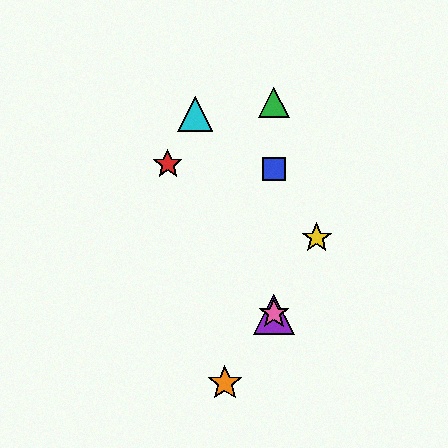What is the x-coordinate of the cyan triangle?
The cyan triangle is at x≈195.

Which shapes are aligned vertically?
The blue square, the green triangle, the purple triangle, the pink star are aligned vertically.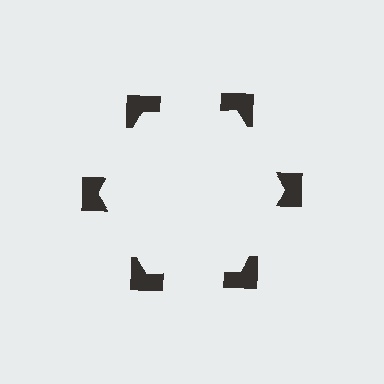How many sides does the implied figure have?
6 sides.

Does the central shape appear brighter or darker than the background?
It typically appears slightly brighter than the background, even though no actual brightness change is drawn.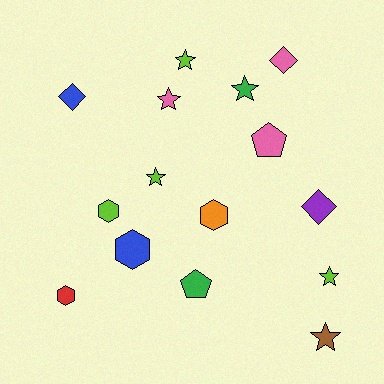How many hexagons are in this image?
There are 4 hexagons.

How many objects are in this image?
There are 15 objects.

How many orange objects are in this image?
There is 1 orange object.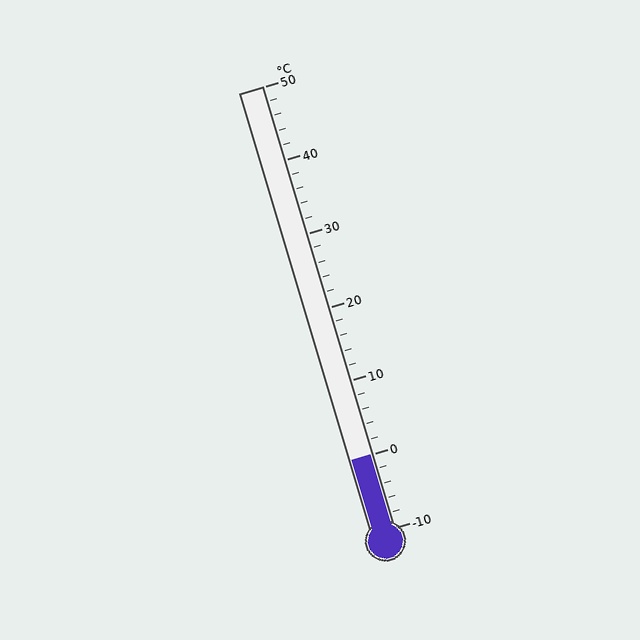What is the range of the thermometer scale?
The thermometer scale ranges from -10°C to 50°C.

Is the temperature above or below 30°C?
The temperature is below 30°C.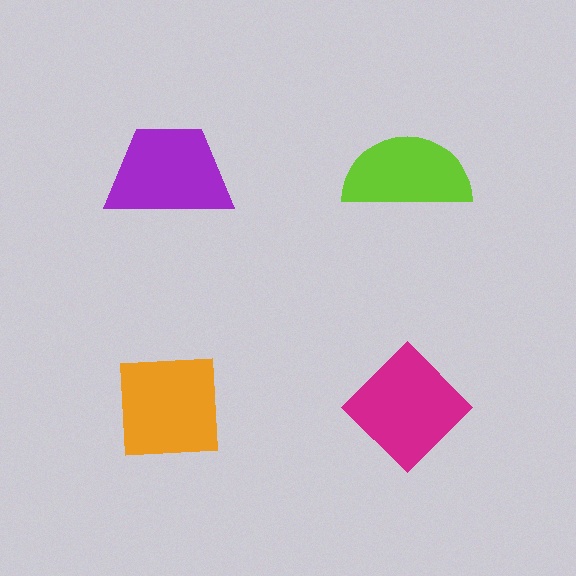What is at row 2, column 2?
A magenta diamond.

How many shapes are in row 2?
2 shapes.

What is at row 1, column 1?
A purple trapezoid.